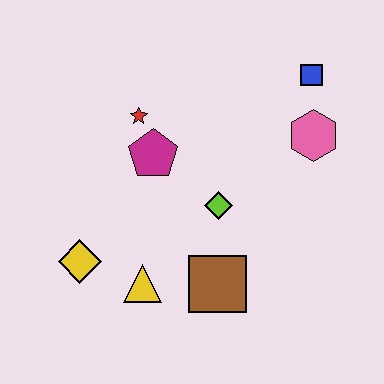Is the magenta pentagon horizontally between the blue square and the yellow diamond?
Yes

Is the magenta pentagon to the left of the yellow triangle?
No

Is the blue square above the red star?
Yes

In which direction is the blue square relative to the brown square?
The blue square is above the brown square.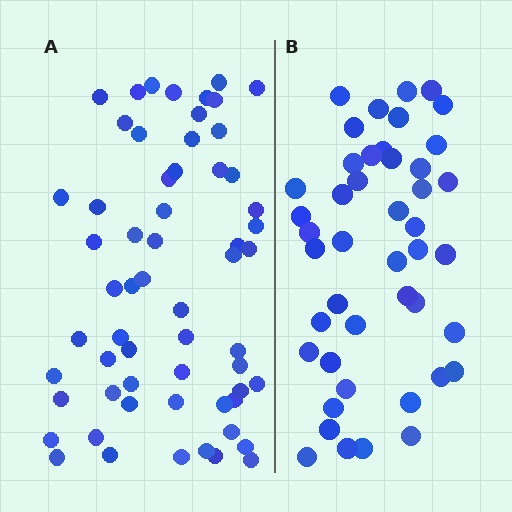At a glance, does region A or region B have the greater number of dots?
Region A (the left region) has more dots.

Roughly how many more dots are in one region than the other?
Region A has approximately 15 more dots than region B.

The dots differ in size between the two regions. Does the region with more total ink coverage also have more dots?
No. Region B has more total ink coverage because its dots are larger, but region A actually contains more individual dots. Total area can be misleading — the number of items is what matters here.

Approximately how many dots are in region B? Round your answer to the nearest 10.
About 40 dots. (The exact count is 45, which rounds to 40.)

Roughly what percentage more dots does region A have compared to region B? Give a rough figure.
About 35% more.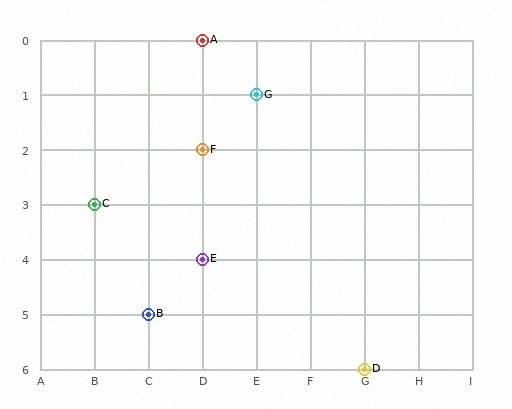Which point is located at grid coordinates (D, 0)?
Point A is at (D, 0).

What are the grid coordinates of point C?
Point C is at grid coordinates (B, 3).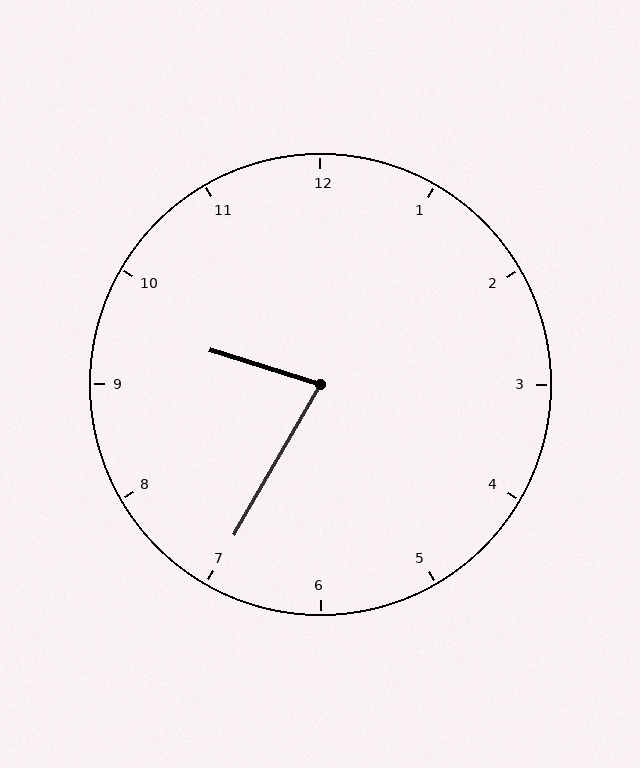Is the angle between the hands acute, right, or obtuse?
It is acute.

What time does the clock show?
9:35.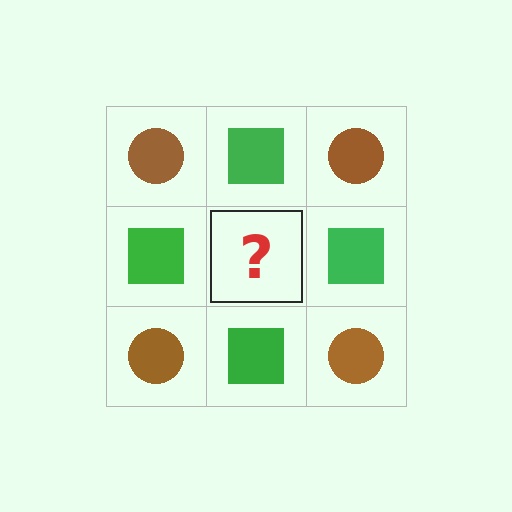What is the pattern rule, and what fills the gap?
The rule is that it alternates brown circle and green square in a checkerboard pattern. The gap should be filled with a brown circle.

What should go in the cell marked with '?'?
The missing cell should contain a brown circle.